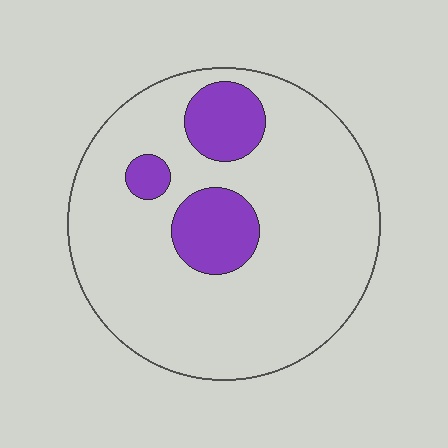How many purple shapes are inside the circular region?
3.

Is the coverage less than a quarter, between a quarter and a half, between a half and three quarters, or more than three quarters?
Less than a quarter.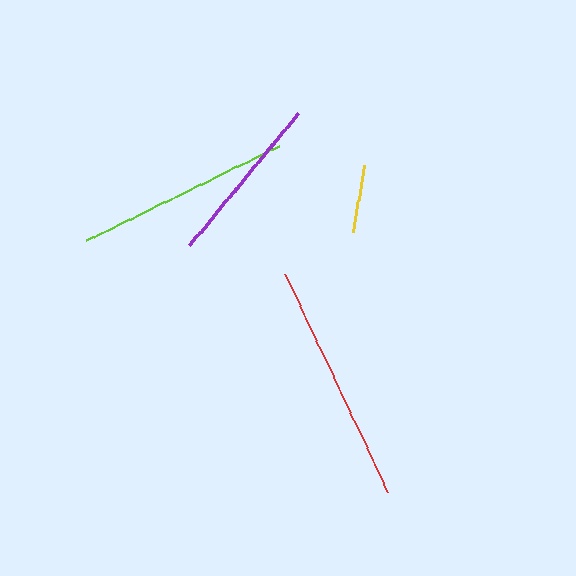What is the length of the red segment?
The red segment is approximately 241 pixels long.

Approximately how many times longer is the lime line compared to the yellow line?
The lime line is approximately 3.2 times the length of the yellow line.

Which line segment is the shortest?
The yellow line is the shortest at approximately 68 pixels.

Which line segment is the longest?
The red line is the longest at approximately 241 pixels.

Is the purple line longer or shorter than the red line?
The red line is longer than the purple line.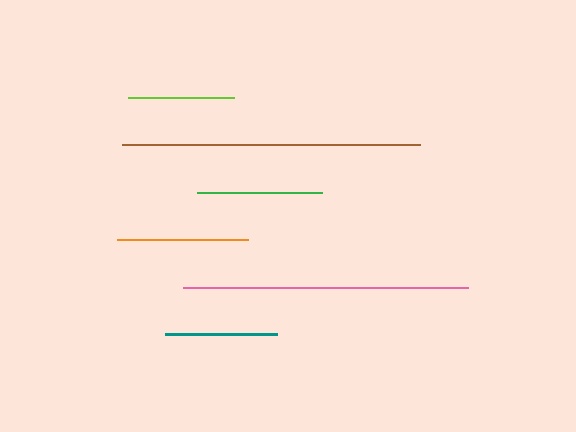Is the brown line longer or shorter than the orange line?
The brown line is longer than the orange line.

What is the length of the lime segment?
The lime segment is approximately 106 pixels long.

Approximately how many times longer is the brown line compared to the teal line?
The brown line is approximately 2.6 times the length of the teal line.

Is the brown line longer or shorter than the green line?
The brown line is longer than the green line.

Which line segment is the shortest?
The lime line is the shortest at approximately 106 pixels.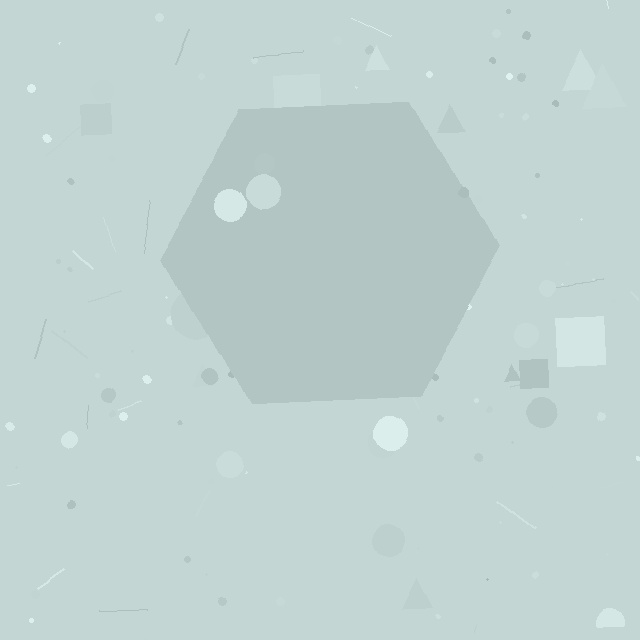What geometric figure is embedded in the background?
A hexagon is embedded in the background.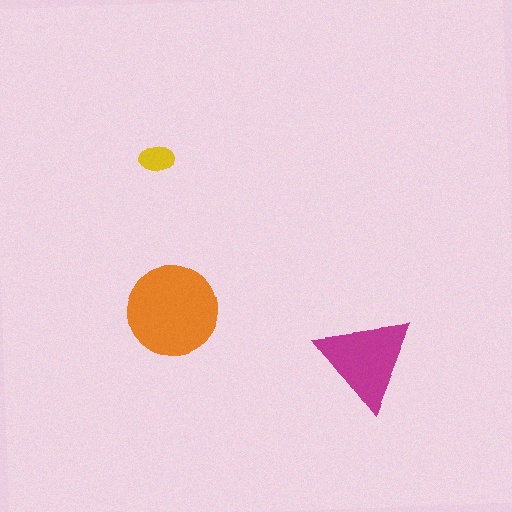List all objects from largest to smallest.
The orange circle, the magenta triangle, the yellow ellipse.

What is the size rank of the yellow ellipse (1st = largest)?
3rd.